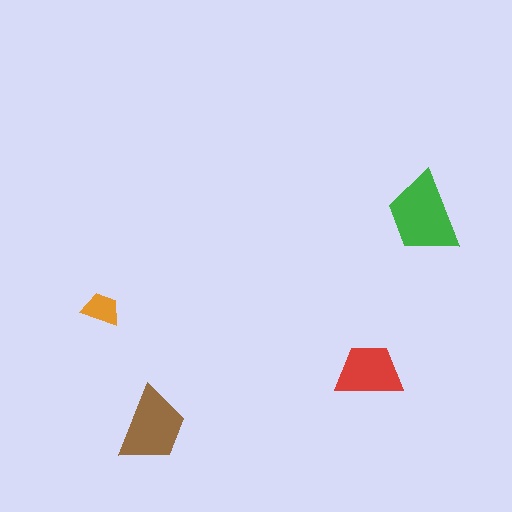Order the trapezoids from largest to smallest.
the green one, the brown one, the red one, the orange one.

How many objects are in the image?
There are 4 objects in the image.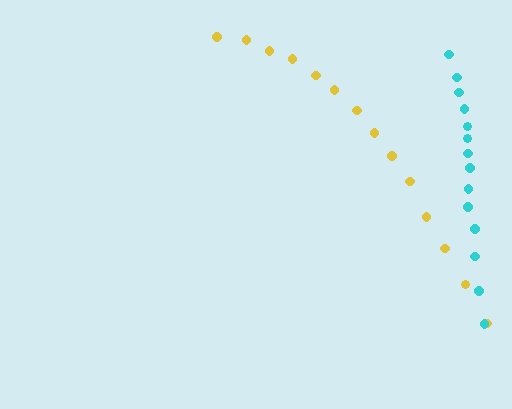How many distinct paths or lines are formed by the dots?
There are 2 distinct paths.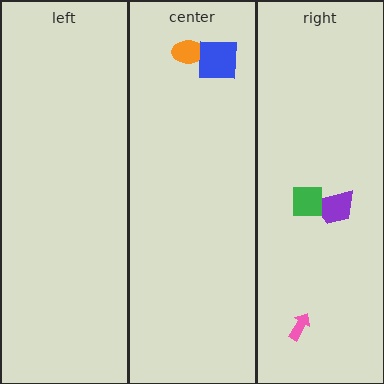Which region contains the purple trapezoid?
The right region.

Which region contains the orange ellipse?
The center region.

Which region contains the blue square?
The center region.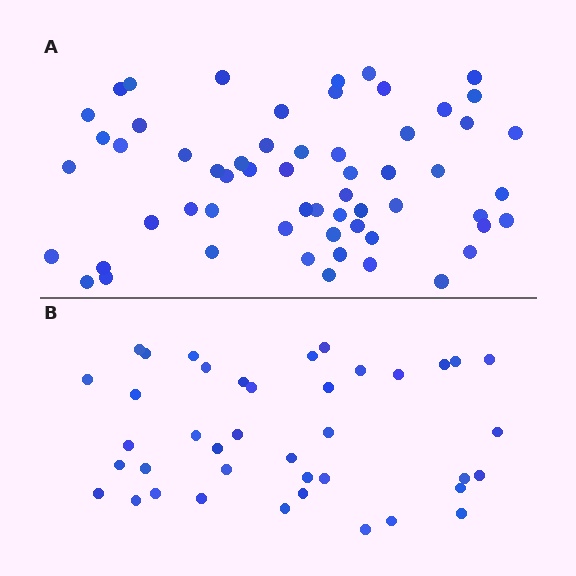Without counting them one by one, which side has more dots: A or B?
Region A (the top region) has more dots.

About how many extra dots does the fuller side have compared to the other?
Region A has approximately 20 more dots than region B.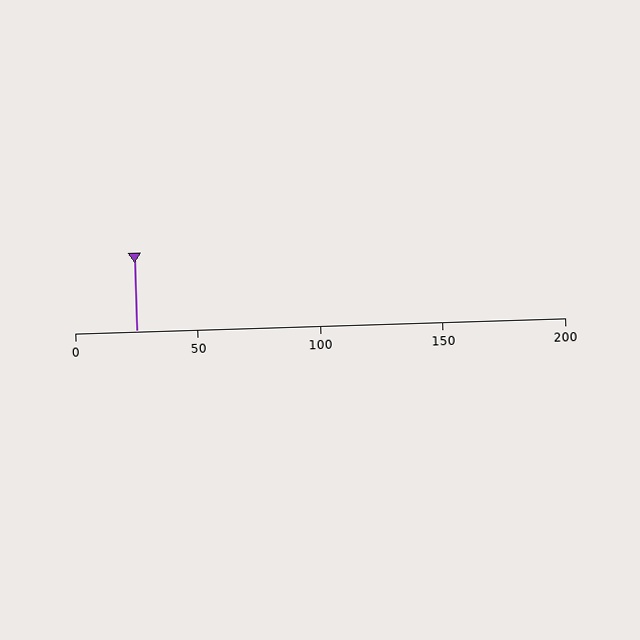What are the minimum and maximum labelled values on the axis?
The axis runs from 0 to 200.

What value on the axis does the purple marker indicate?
The marker indicates approximately 25.